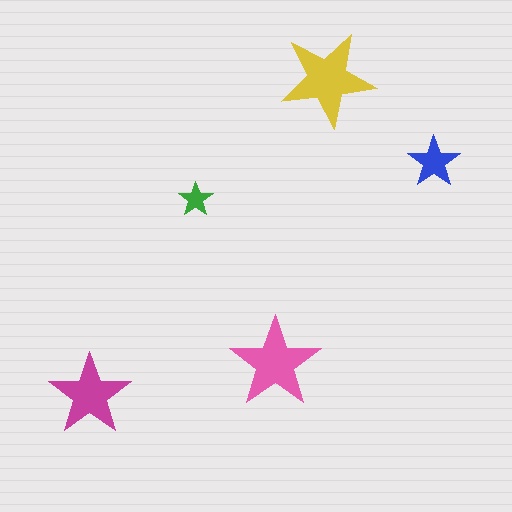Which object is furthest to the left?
The magenta star is leftmost.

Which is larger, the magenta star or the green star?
The magenta one.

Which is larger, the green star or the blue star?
The blue one.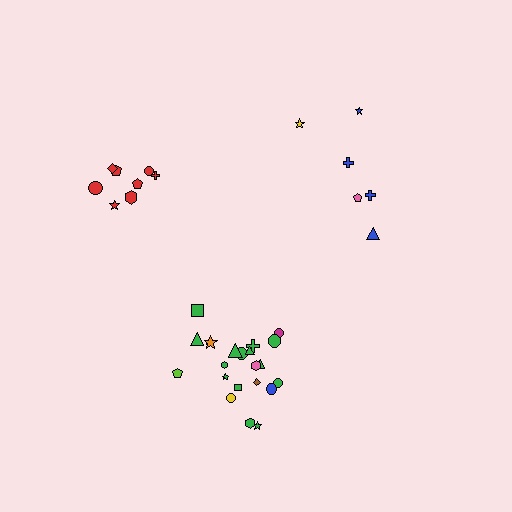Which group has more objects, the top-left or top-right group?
The top-left group.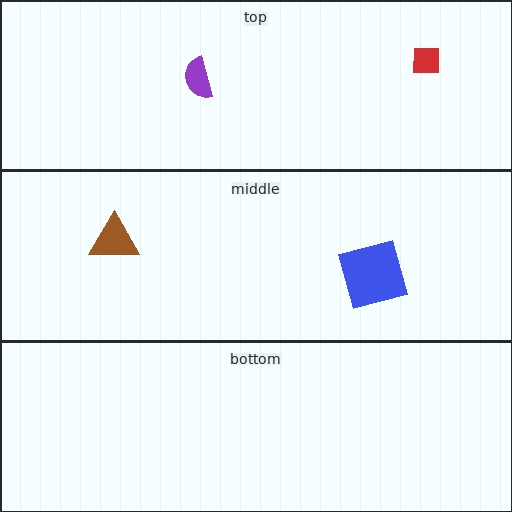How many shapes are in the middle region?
2.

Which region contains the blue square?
The middle region.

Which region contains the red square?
The top region.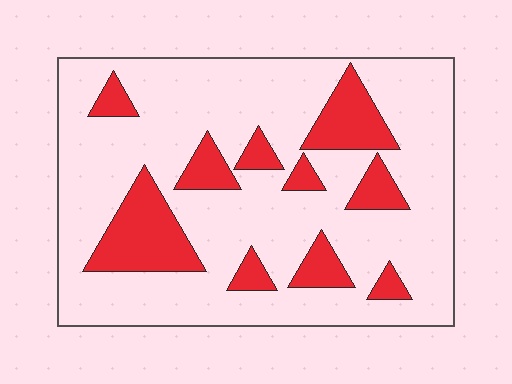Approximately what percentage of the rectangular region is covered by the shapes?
Approximately 20%.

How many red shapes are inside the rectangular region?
10.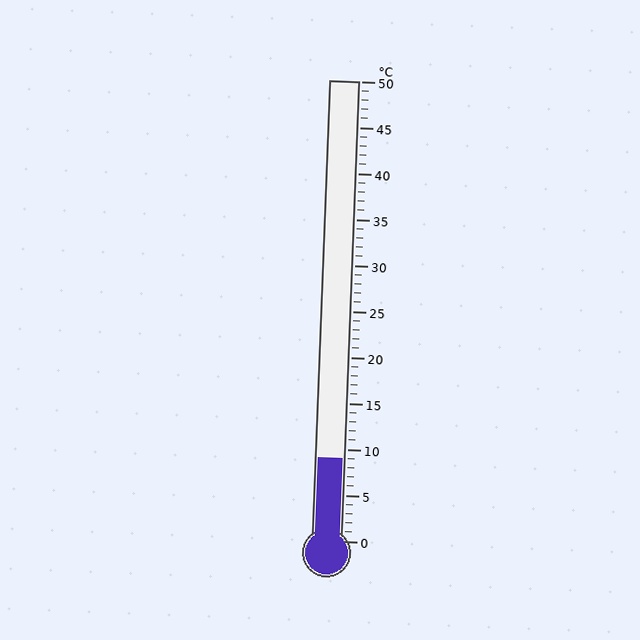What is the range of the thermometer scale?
The thermometer scale ranges from 0°C to 50°C.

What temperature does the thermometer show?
The thermometer shows approximately 9°C.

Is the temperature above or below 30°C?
The temperature is below 30°C.